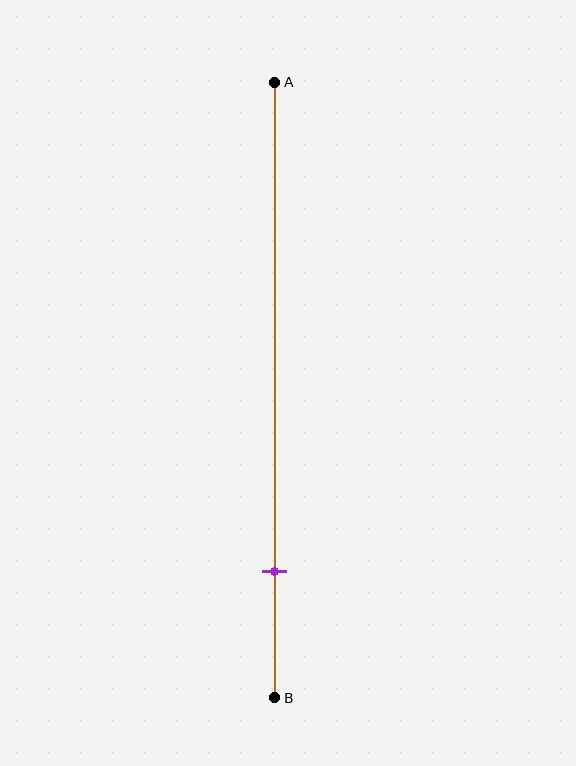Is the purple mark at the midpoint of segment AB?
No, the mark is at about 80% from A, not at the 50% midpoint.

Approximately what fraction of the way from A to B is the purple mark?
The purple mark is approximately 80% of the way from A to B.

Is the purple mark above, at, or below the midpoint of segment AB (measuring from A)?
The purple mark is below the midpoint of segment AB.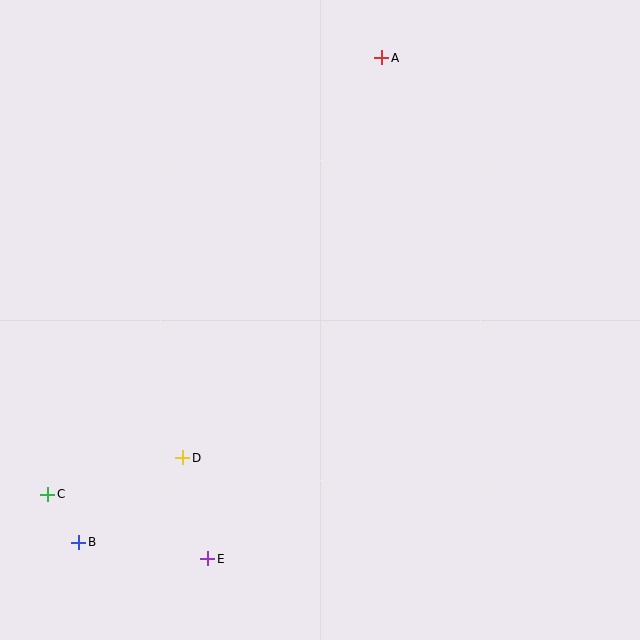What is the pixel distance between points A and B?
The distance between A and B is 571 pixels.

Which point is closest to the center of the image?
Point D at (183, 458) is closest to the center.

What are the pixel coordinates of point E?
Point E is at (208, 559).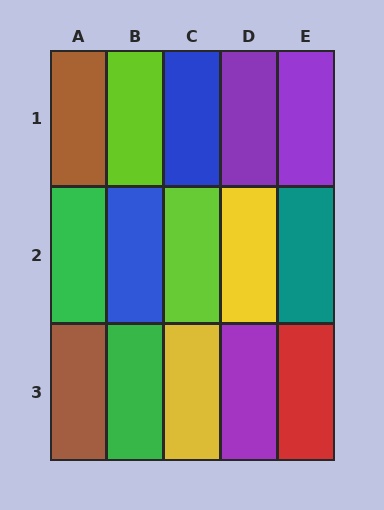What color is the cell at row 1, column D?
Purple.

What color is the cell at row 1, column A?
Brown.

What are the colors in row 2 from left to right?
Green, blue, lime, yellow, teal.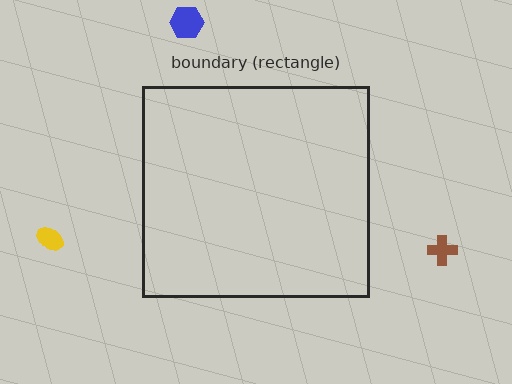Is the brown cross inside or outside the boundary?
Outside.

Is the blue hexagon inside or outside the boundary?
Outside.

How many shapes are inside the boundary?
0 inside, 3 outside.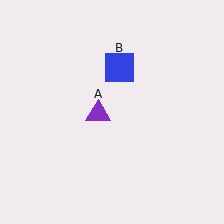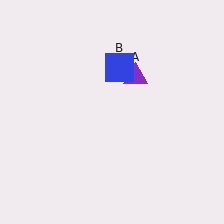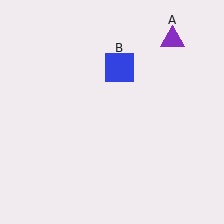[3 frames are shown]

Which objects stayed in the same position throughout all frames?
Blue square (object B) remained stationary.